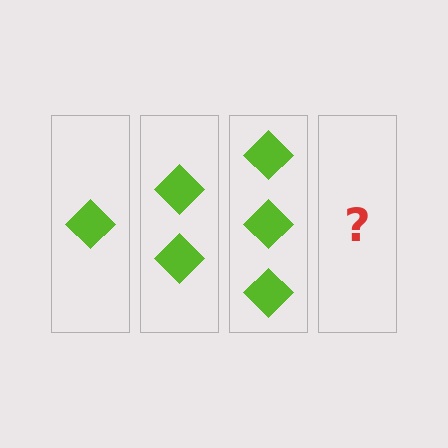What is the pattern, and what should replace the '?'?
The pattern is that each step adds one more diamond. The '?' should be 4 diamonds.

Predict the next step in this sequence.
The next step is 4 diamonds.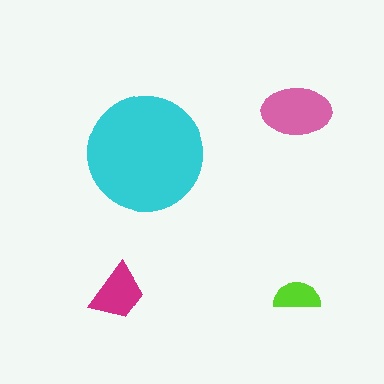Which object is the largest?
The cyan circle.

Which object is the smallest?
The lime semicircle.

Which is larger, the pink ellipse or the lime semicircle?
The pink ellipse.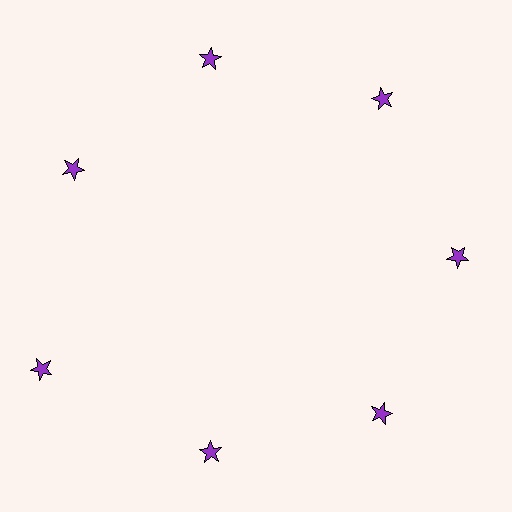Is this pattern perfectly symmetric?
No. The 7 purple stars are arranged in a ring, but one element near the 8 o'clock position is pushed outward from the center, breaking the 7-fold rotational symmetry.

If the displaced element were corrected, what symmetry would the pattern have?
It would have 7-fold rotational symmetry — the pattern would map onto itself every 51 degrees.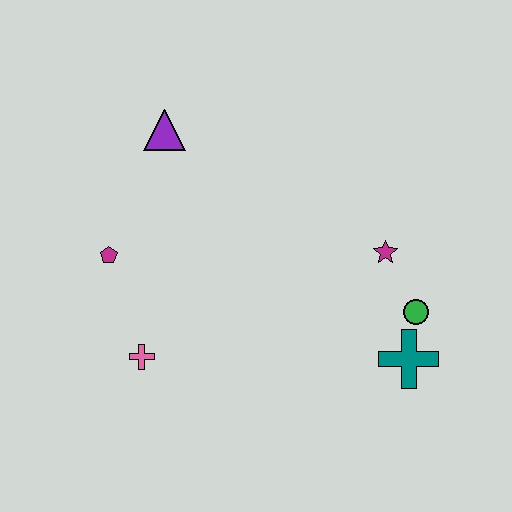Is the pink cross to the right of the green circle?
No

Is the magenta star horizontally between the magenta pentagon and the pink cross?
No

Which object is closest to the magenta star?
The green circle is closest to the magenta star.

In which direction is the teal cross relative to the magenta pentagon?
The teal cross is to the right of the magenta pentagon.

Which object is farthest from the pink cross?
The green circle is farthest from the pink cross.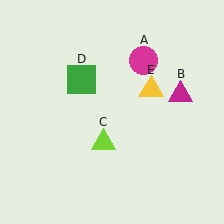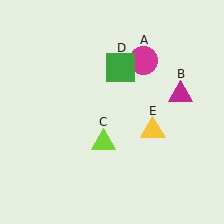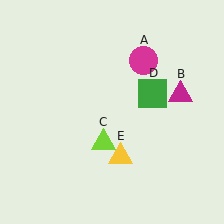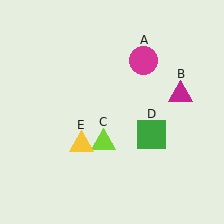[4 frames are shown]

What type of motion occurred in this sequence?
The green square (object D), yellow triangle (object E) rotated clockwise around the center of the scene.